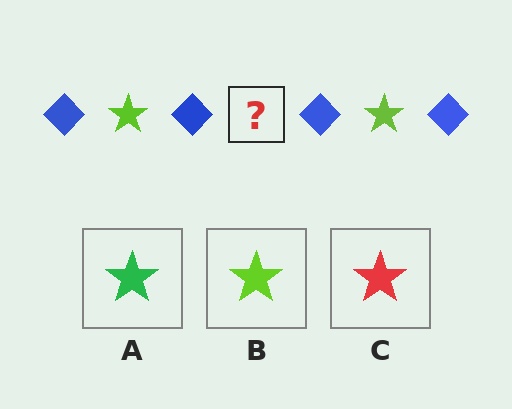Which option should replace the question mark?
Option B.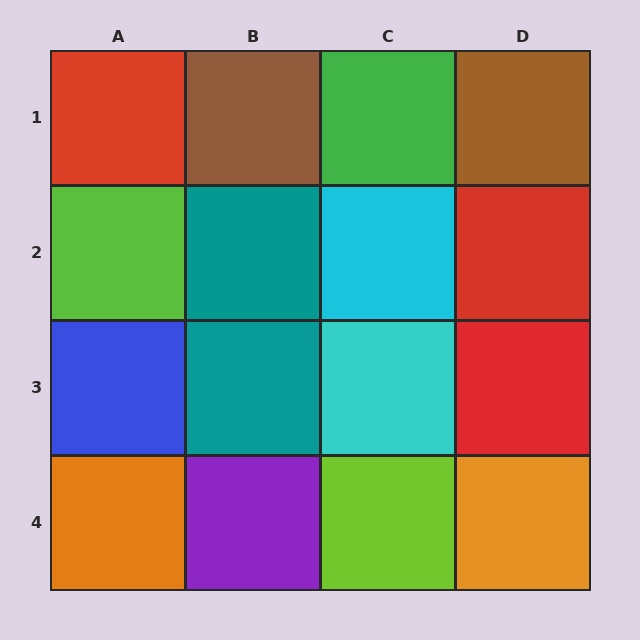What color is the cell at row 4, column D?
Orange.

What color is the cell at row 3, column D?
Red.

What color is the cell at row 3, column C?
Cyan.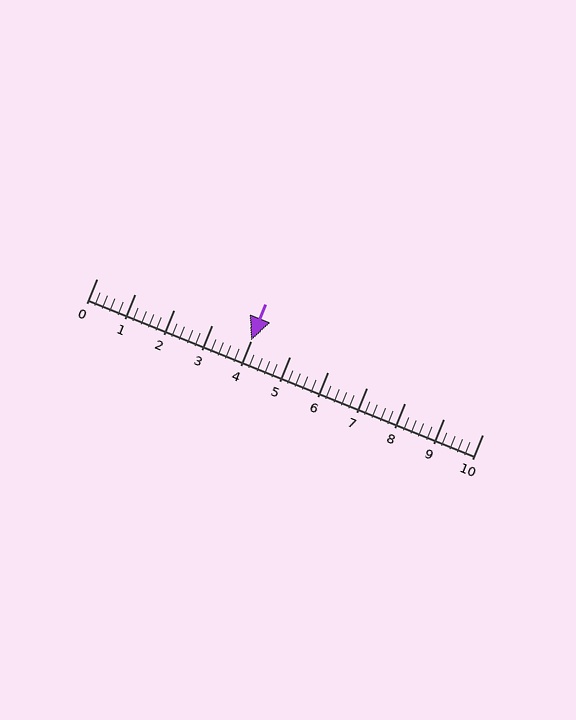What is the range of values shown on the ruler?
The ruler shows values from 0 to 10.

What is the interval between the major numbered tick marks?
The major tick marks are spaced 1 units apart.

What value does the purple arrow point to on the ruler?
The purple arrow points to approximately 4.0.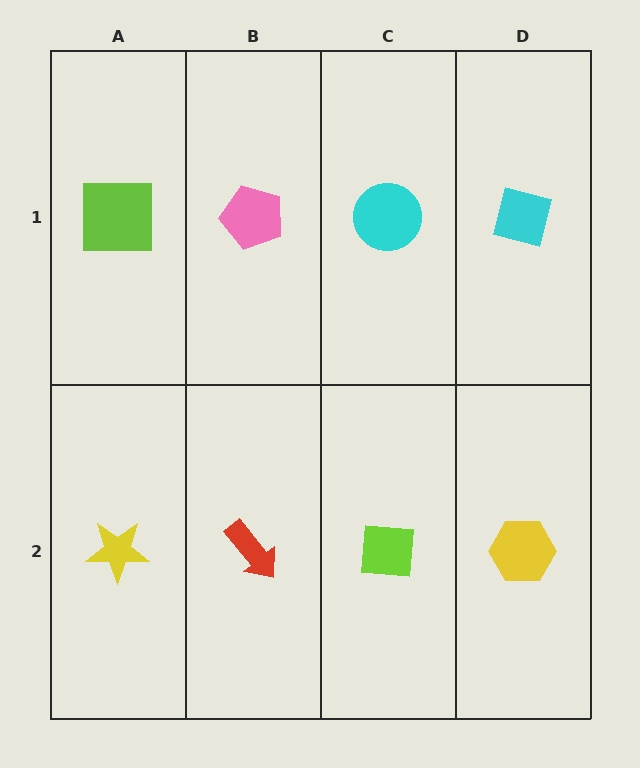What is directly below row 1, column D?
A yellow hexagon.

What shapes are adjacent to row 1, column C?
A lime square (row 2, column C), a pink pentagon (row 1, column B), a cyan square (row 1, column D).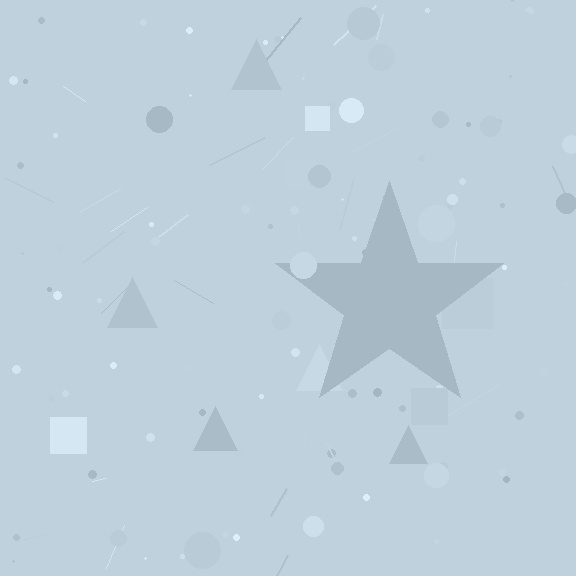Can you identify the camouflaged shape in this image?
The camouflaged shape is a star.